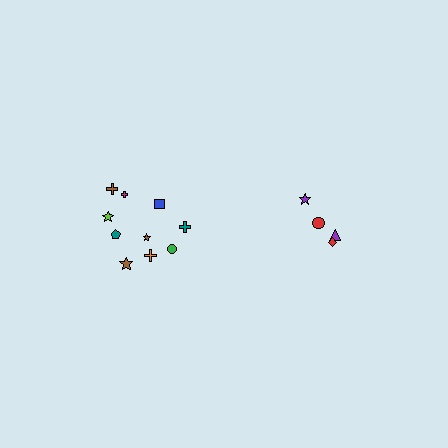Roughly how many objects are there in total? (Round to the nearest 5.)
Roughly 15 objects in total.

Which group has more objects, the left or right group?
The left group.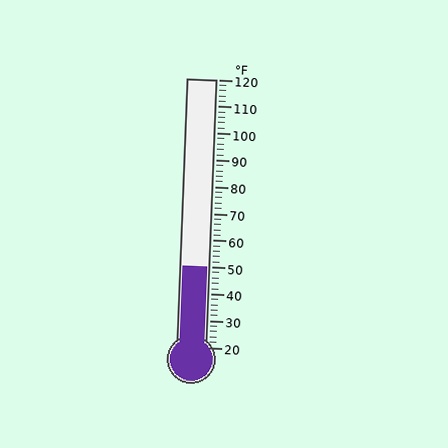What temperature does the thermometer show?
The thermometer shows approximately 50°F.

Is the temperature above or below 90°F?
The temperature is below 90°F.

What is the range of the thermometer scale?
The thermometer scale ranges from 20°F to 120°F.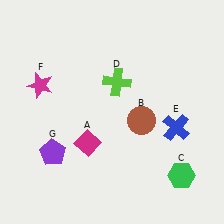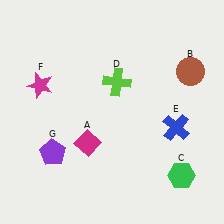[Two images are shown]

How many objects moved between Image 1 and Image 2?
1 object moved between the two images.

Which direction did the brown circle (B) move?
The brown circle (B) moved up.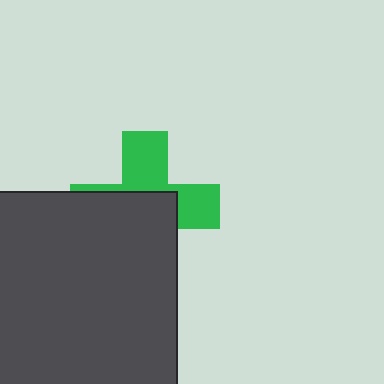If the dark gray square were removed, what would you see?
You would see the complete green cross.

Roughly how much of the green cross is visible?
A small part of it is visible (roughly 44%).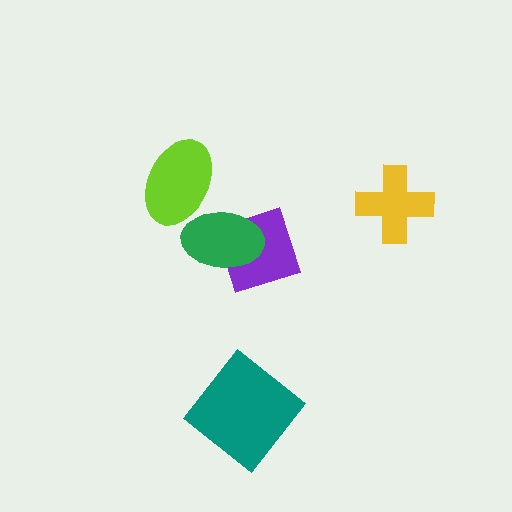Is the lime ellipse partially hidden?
Yes, it is partially covered by another shape.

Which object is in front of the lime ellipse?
The green ellipse is in front of the lime ellipse.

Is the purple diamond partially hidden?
Yes, it is partially covered by another shape.